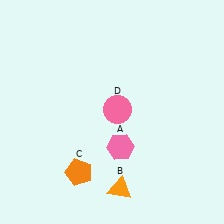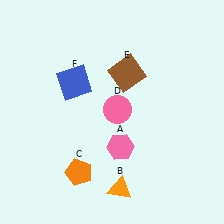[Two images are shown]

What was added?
A brown square (E), a blue square (F) were added in Image 2.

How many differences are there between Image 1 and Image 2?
There are 2 differences between the two images.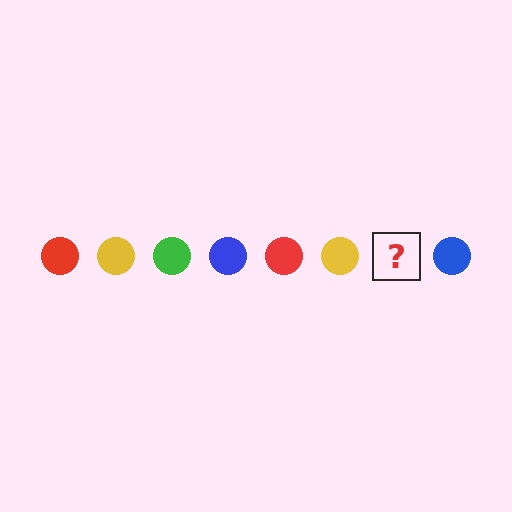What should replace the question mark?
The question mark should be replaced with a green circle.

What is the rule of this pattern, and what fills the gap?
The rule is that the pattern cycles through red, yellow, green, blue circles. The gap should be filled with a green circle.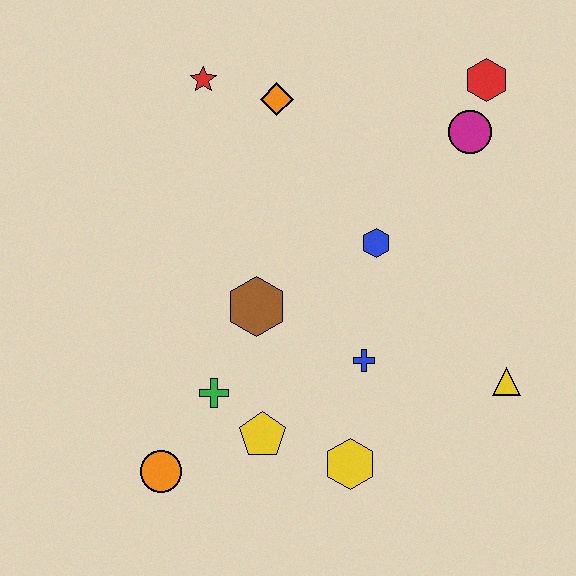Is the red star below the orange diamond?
No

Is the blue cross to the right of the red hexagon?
No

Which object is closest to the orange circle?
The green cross is closest to the orange circle.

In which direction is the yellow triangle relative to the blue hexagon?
The yellow triangle is below the blue hexagon.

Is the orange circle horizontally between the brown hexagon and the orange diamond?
No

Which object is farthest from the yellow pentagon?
The red hexagon is farthest from the yellow pentagon.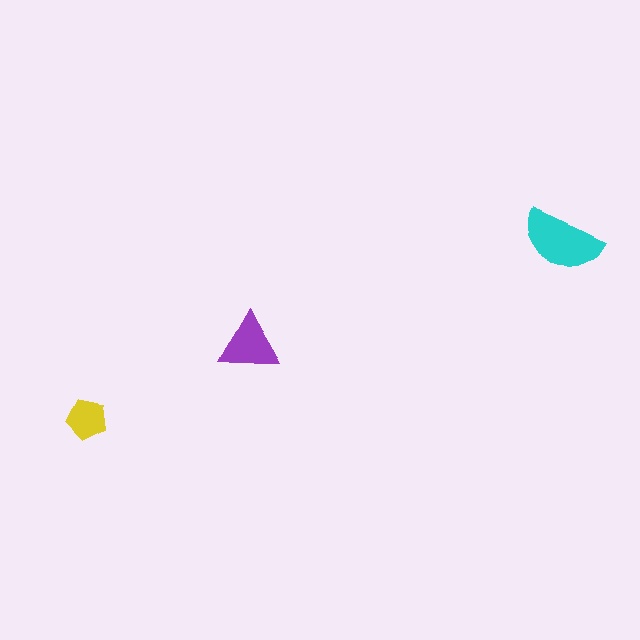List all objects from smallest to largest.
The yellow pentagon, the purple triangle, the cyan semicircle.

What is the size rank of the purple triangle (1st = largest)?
2nd.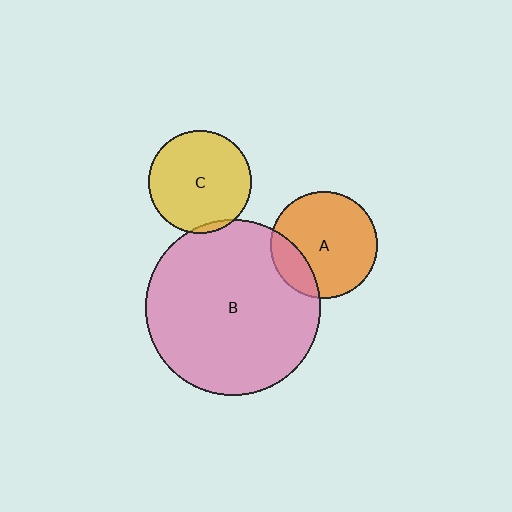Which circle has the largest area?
Circle B (pink).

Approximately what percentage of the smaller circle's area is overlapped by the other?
Approximately 5%.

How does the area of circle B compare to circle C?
Approximately 2.9 times.